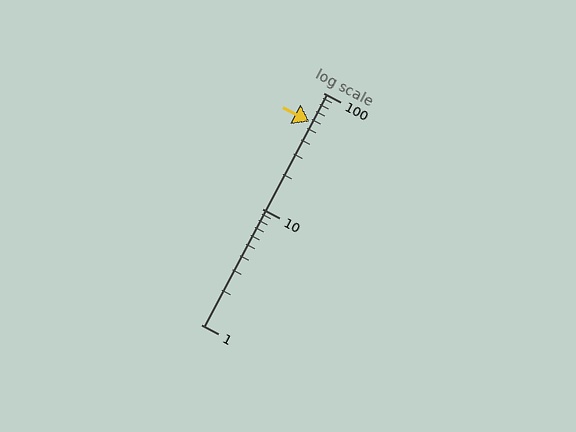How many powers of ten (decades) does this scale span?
The scale spans 2 decades, from 1 to 100.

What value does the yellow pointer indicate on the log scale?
The pointer indicates approximately 56.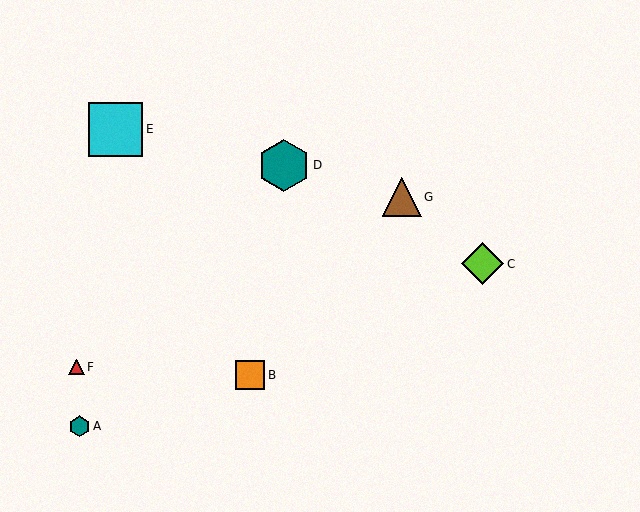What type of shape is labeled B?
Shape B is an orange square.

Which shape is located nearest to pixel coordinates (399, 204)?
The brown triangle (labeled G) at (402, 197) is nearest to that location.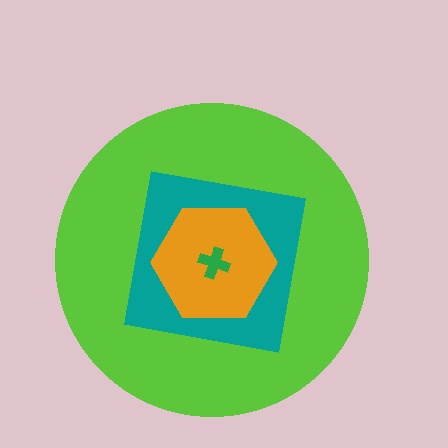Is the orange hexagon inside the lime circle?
Yes.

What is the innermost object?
The green cross.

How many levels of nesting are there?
4.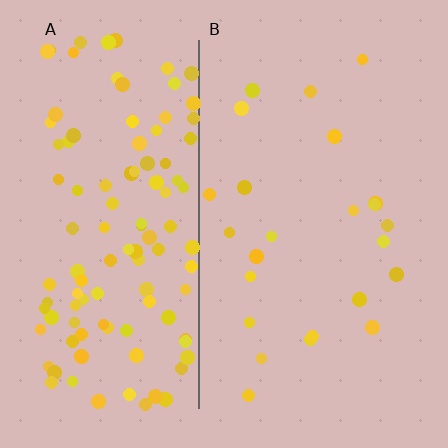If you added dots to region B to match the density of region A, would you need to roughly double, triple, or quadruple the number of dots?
Approximately quadruple.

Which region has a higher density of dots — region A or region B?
A (the left).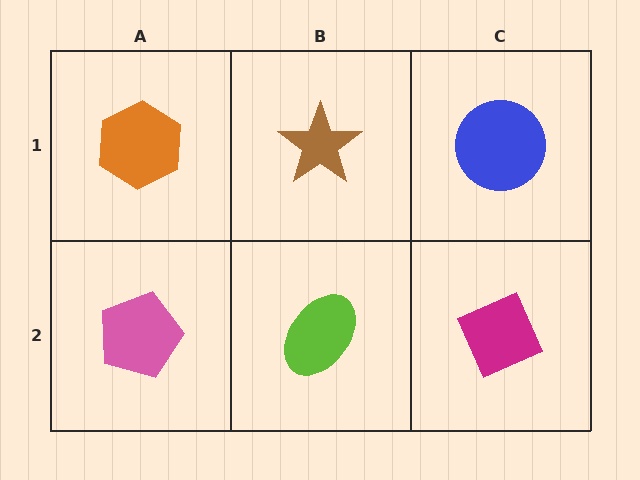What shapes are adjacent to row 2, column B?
A brown star (row 1, column B), a pink pentagon (row 2, column A), a magenta diamond (row 2, column C).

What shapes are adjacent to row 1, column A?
A pink pentagon (row 2, column A), a brown star (row 1, column B).